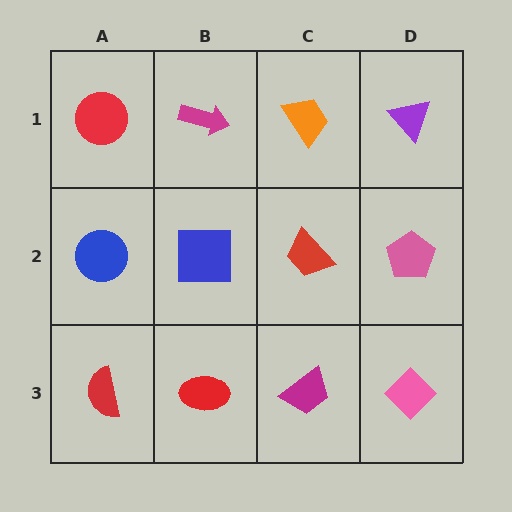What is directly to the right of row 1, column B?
An orange trapezoid.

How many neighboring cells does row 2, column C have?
4.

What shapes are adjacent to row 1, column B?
A blue square (row 2, column B), a red circle (row 1, column A), an orange trapezoid (row 1, column C).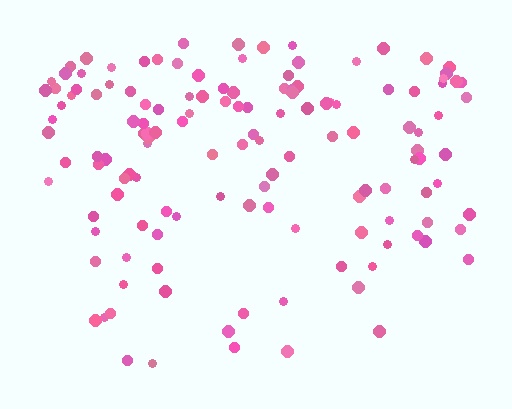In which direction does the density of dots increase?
From bottom to top, with the top side densest.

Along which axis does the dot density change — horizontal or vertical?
Vertical.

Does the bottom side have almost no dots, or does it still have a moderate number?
Still a moderate number, just noticeably fewer than the top.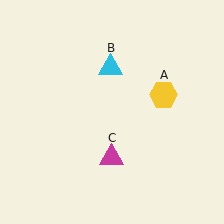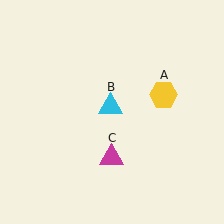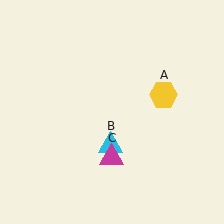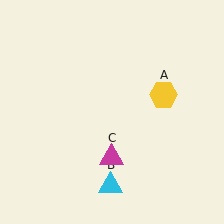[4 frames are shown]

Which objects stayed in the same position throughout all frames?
Yellow hexagon (object A) and magenta triangle (object C) remained stationary.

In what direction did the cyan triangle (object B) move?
The cyan triangle (object B) moved down.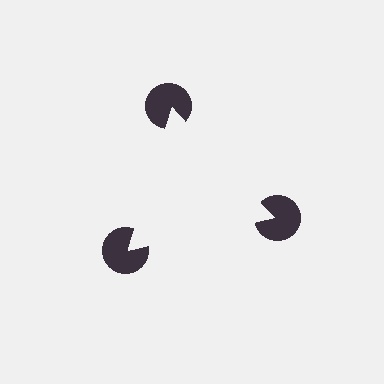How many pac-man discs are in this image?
There are 3 — one at each vertex of the illusory triangle.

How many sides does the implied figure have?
3 sides.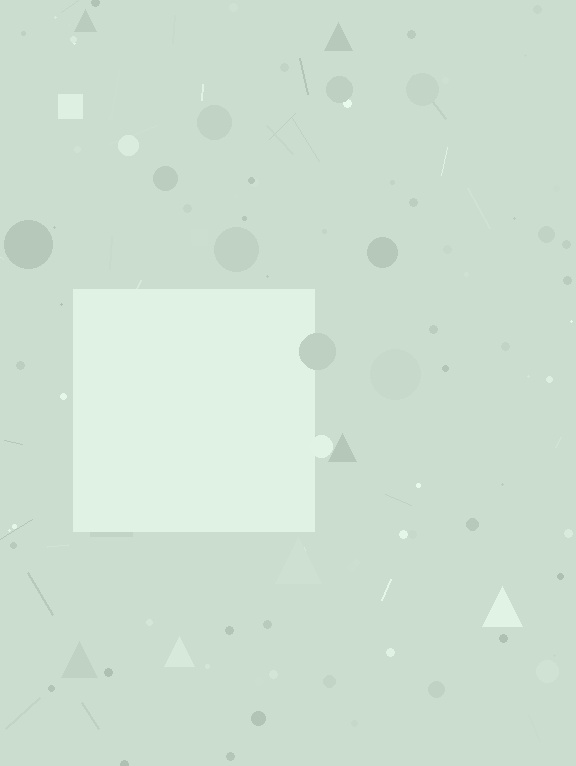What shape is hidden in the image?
A square is hidden in the image.